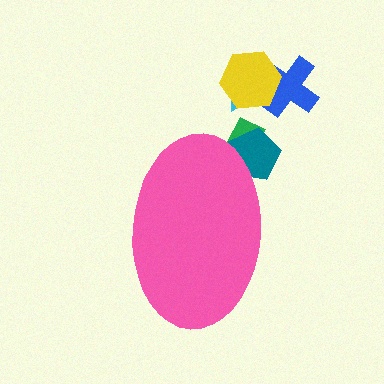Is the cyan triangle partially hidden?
No, the cyan triangle is fully visible.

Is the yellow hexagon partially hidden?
No, the yellow hexagon is fully visible.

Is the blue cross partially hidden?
No, the blue cross is fully visible.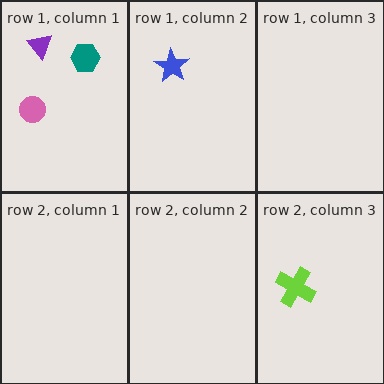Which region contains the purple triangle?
The row 1, column 1 region.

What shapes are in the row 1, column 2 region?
The blue star.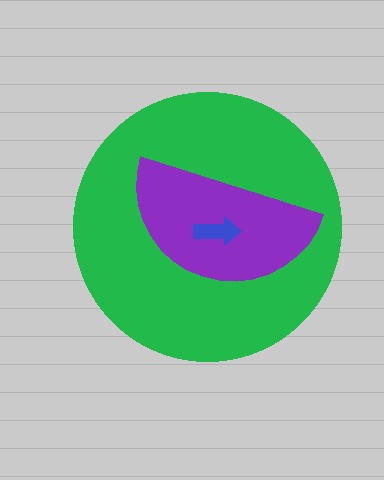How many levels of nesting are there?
3.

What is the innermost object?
The blue arrow.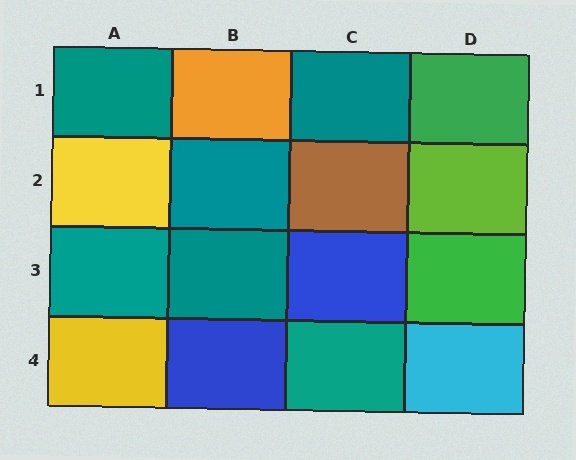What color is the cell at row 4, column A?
Yellow.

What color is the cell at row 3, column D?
Green.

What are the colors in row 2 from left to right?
Yellow, teal, brown, lime.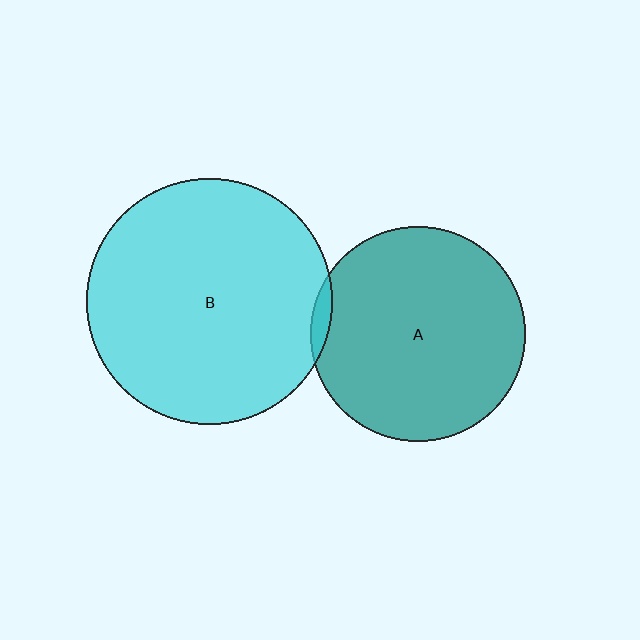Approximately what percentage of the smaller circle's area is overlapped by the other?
Approximately 5%.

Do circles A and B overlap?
Yes.